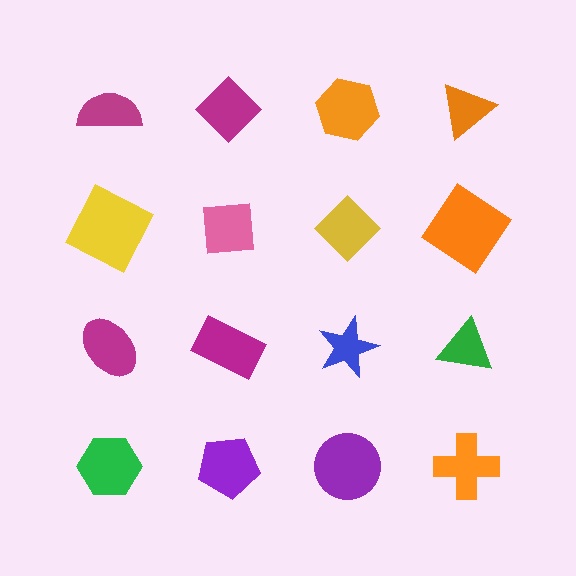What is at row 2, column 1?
A yellow square.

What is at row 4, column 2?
A purple pentagon.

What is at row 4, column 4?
An orange cross.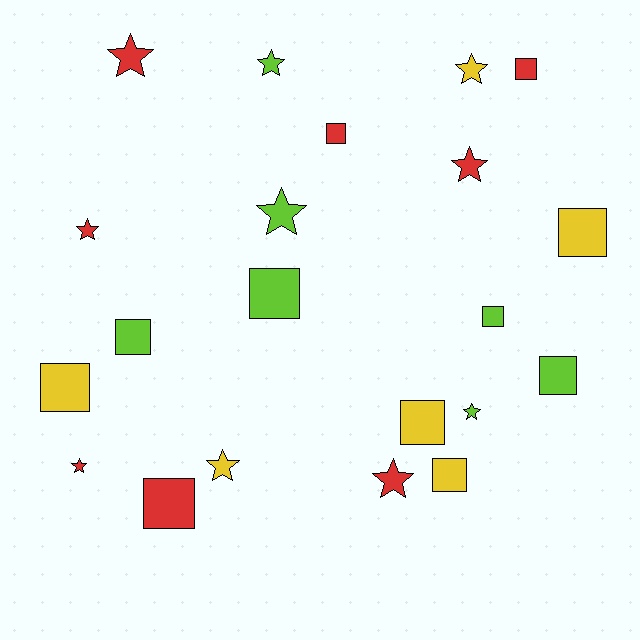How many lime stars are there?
There are 3 lime stars.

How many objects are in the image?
There are 21 objects.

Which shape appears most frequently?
Square, with 11 objects.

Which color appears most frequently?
Red, with 8 objects.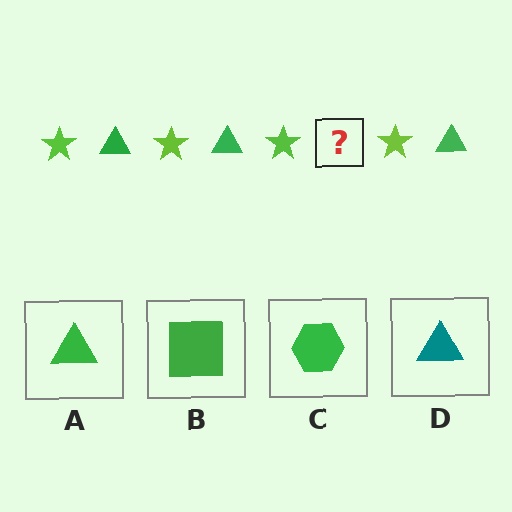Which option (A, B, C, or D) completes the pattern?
A.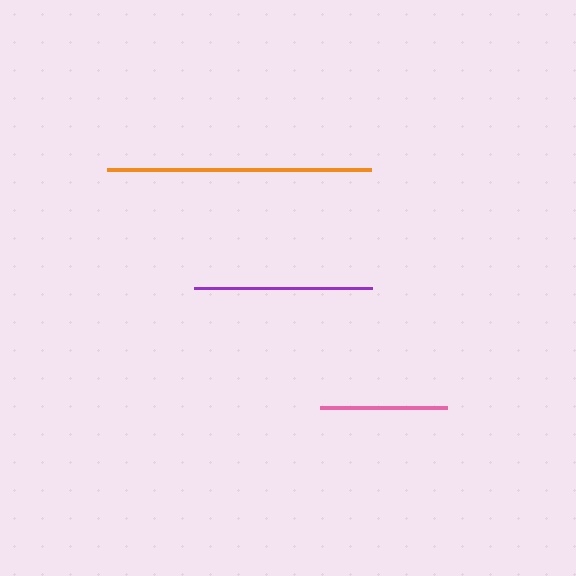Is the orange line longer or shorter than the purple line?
The orange line is longer than the purple line.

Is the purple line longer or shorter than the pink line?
The purple line is longer than the pink line.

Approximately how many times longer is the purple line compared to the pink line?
The purple line is approximately 1.4 times the length of the pink line.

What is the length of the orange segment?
The orange segment is approximately 264 pixels long.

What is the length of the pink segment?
The pink segment is approximately 127 pixels long.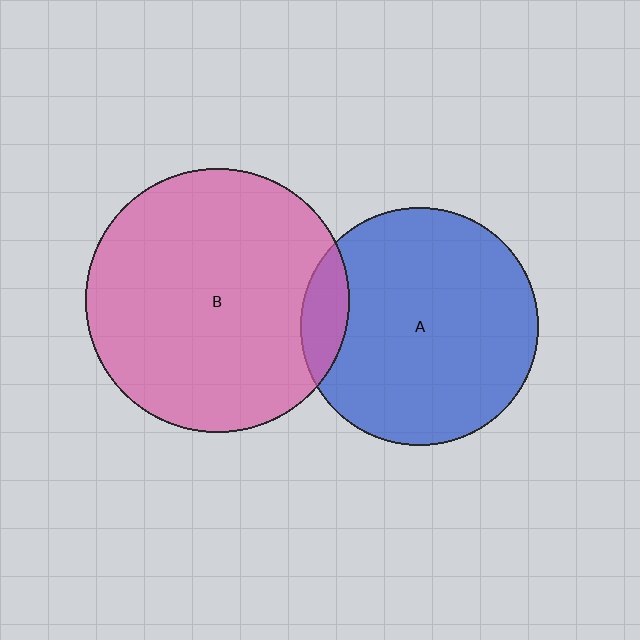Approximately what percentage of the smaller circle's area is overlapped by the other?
Approximately 10%.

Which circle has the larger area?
Circle B (pink).